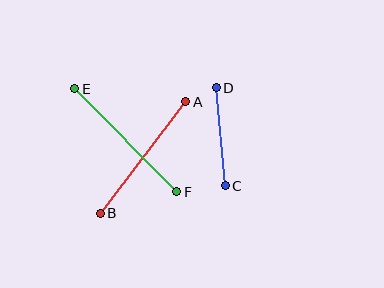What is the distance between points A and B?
The distance is approximately 140 pixels.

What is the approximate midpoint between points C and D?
The midpoint is at approximately (221, 137) pixels.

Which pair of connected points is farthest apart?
Points E and F are farthest apart.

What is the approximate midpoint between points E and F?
The midpoint is at approximately (126, 140) pixels.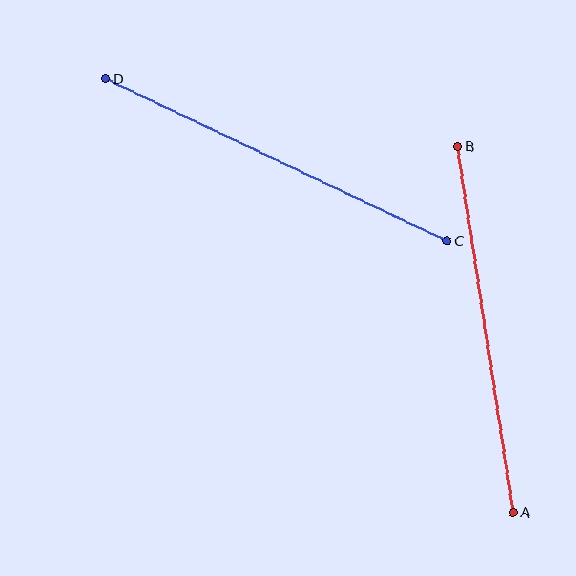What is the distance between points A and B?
The distance is approximately 370 pixels.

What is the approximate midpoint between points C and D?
The midpoint is at approximately (276, 160) pixels.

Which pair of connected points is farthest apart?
Points C and D are farthest apart.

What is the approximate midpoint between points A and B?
The midpoint is at approximately (485, 329) pixels.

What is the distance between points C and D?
The distance is approximately 378 pixels.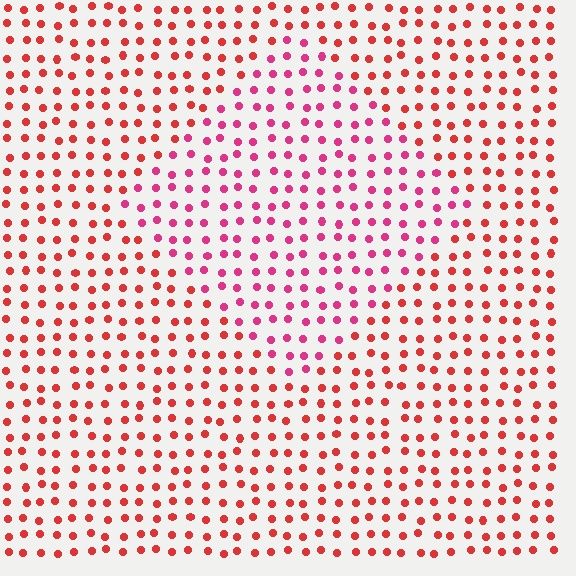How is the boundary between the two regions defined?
The boundary is defined purely by a slight shift in hue (about 30 degrees). Spacing, size, and orientation are identical on both sides.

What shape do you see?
I see a diamond.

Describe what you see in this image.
The image is filled with small red elements in a uniform arrangement. A diamond-shaped region is visible where the elements are tinted to a slightly different hue, forming a subtle color boundary.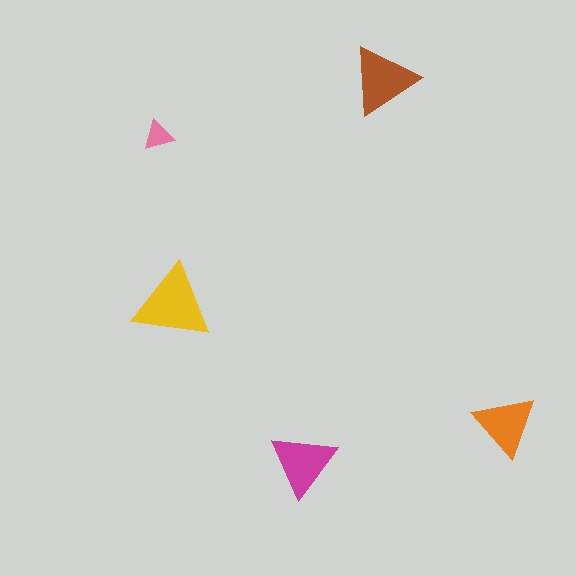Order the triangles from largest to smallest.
the yellow one, the brown one, the magenta one, the orange one, the pink one.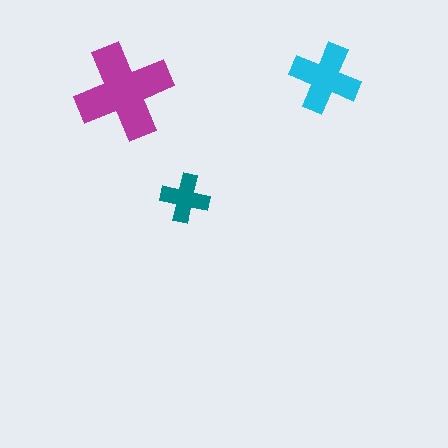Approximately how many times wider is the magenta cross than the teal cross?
About 2 times wider.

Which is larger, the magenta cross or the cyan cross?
The magenta one.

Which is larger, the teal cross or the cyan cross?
The cyan one.